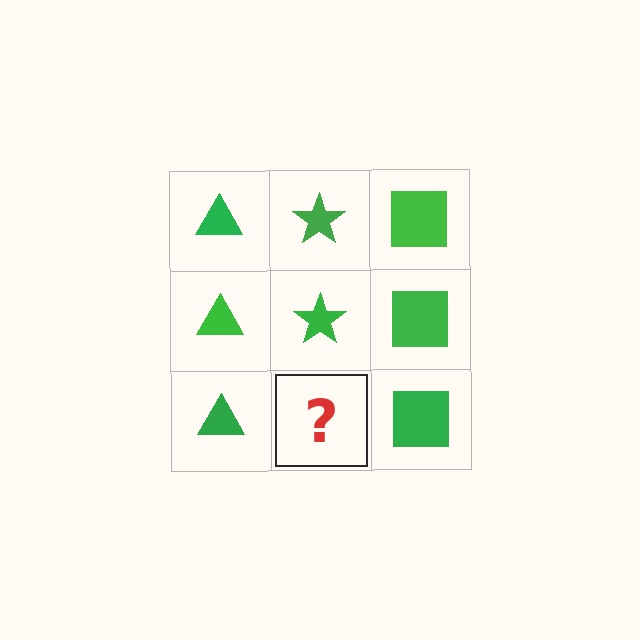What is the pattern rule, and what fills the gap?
The rule is that each column has a consistent shape. The gap should be filled with a green star.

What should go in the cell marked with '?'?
The missing cell should contain a green star.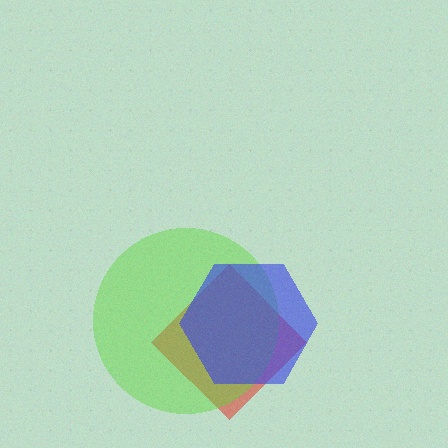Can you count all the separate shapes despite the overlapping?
Yes, there are 3 separate shapes.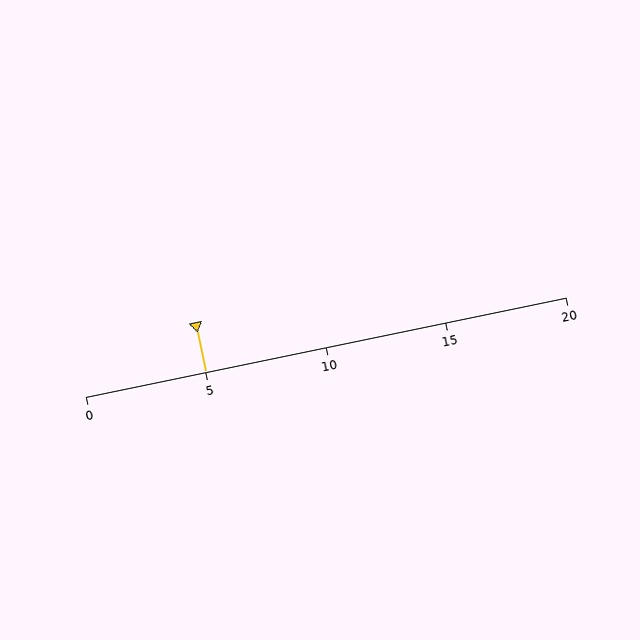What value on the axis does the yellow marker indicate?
The marker indicates approximately 5.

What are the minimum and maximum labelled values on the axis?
The axis runs from 0 to 20.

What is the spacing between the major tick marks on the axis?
The major ticks are spaced 5 apart.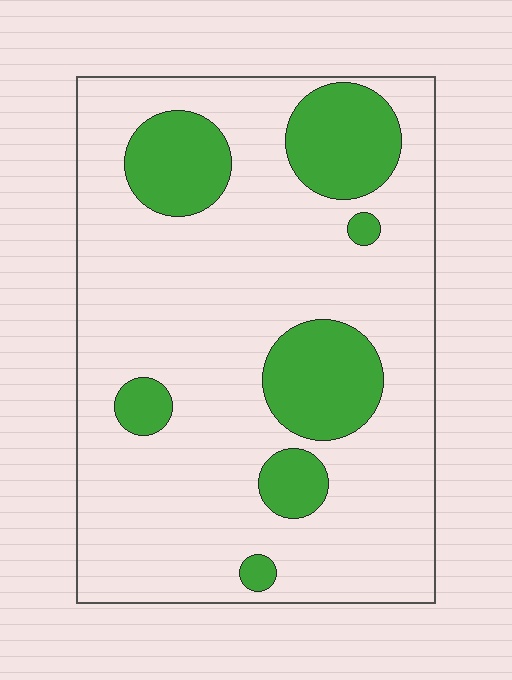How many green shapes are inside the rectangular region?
7.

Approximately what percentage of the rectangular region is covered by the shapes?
Approximately 20%.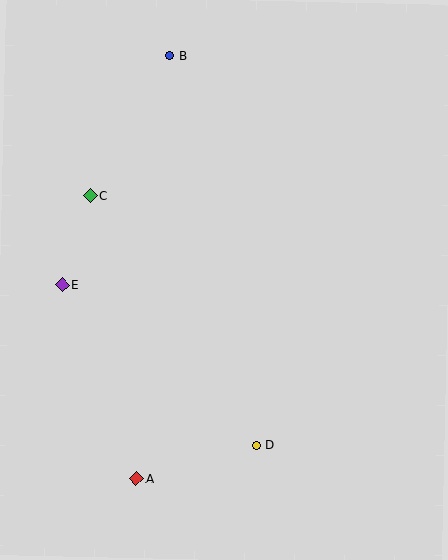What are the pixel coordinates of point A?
Point A is at (136, 479).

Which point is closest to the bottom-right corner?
Point D is closest to the bottom-right corner.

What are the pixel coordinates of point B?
Point B is at (170, 56).